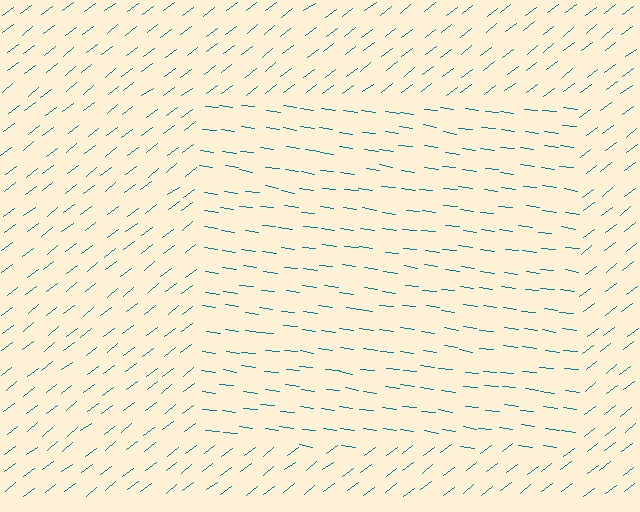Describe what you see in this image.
The image is filled with small teal line segments. A rectangle region in the image has lines oriented differently from the surrounding lines, creating a visible texture boundary.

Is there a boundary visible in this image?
Yes, there is a texture boundary formed by a change in line orientation.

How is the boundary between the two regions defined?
The boundary is defined purely by a change in line orientation (approximately 45 degrees difference). All lines are the same color and thickness.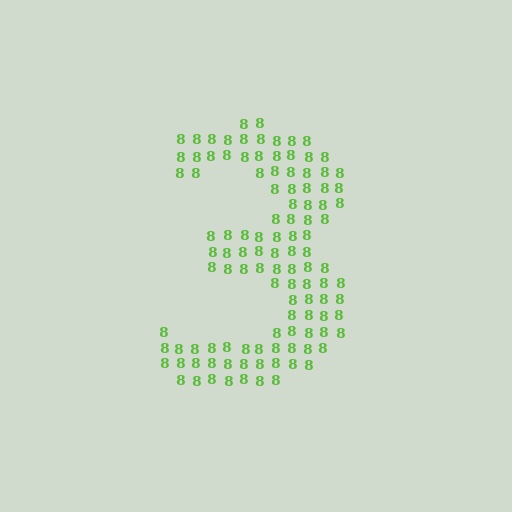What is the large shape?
The large shape is the digit 3.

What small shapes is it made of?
It is made of small digit 8's.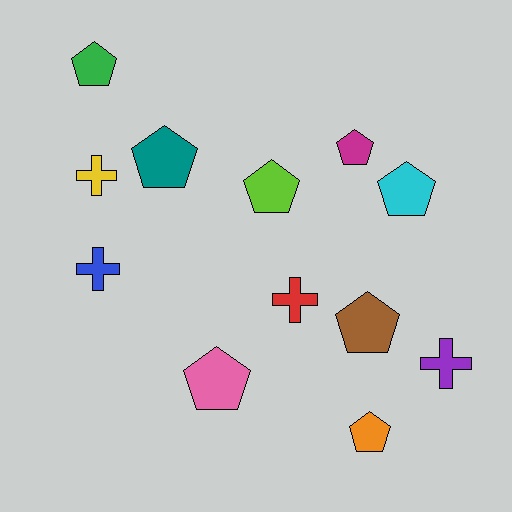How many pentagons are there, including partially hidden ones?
There are 8 pentagons.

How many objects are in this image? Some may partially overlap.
There are 12 objects.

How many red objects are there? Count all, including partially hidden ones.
There is 1 red object.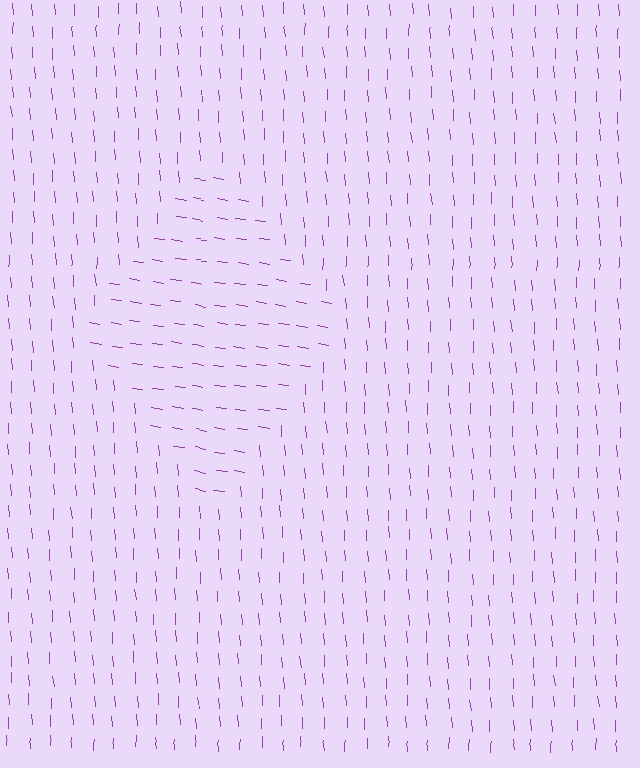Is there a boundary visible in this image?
Yes, there is a texture boundary formed by a change in line orientation.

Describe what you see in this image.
The image is filled with small purple line segments. A diamond region in the image has lines oriented differently from the surrounding lines, creating a visible texture boundary.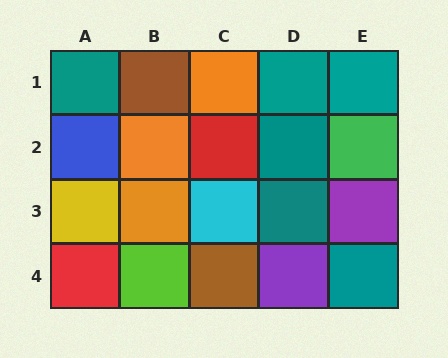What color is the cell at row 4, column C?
Brown.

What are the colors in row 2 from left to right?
Blue, orange, red, teal, green.